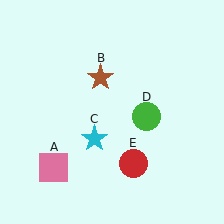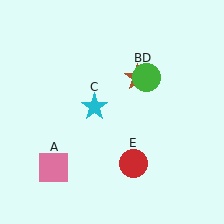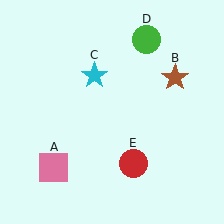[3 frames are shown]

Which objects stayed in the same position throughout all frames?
Pink square (object A) and red circle (object E) remained stationary.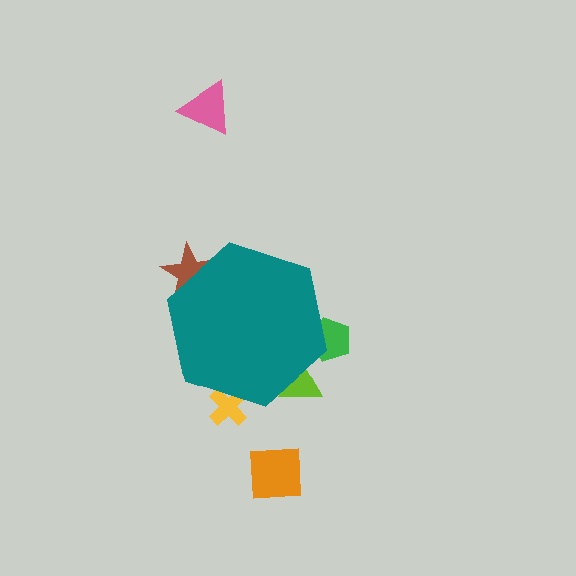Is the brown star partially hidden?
Yes, the brown star is partially hidden behind the teal hexagon.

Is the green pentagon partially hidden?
Yes, the green pentagon is partially hidden behind the teal hexagon.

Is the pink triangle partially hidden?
No, the pink triangle is fully visible.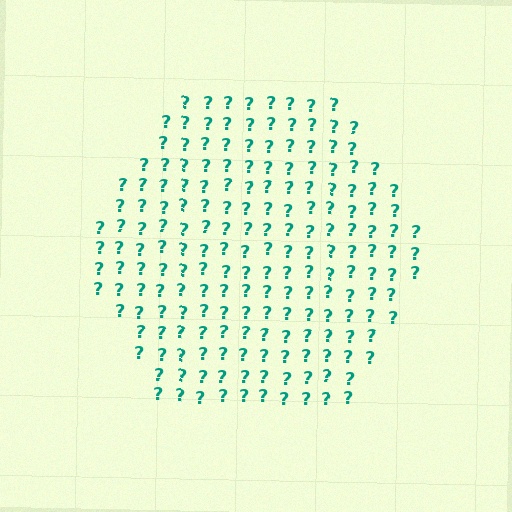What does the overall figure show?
The overall figure shows a hexagon.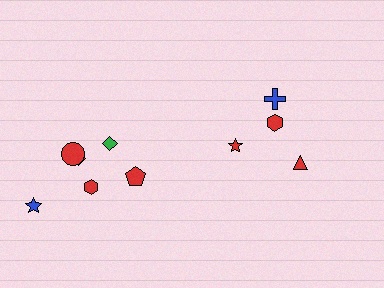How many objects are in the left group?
There are 6 objects.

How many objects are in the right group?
There are 4 objects.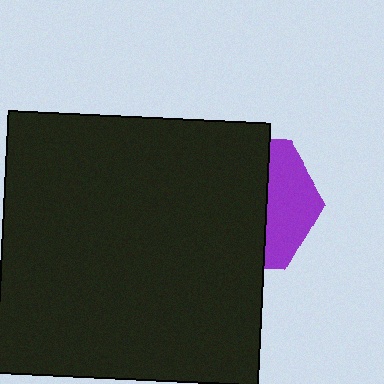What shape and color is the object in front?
The object in front is a black square.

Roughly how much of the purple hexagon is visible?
A small part of it is visible (roughly 36%).